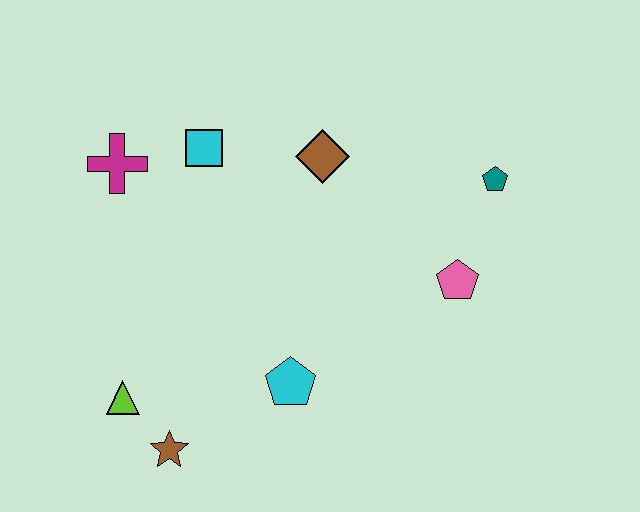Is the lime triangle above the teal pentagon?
No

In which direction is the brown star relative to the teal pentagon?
The brown star is to the left of the teal pentagon.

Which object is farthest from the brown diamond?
The brown star is farthest from the brown diamond.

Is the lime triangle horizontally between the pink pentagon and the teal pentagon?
No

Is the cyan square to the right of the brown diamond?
No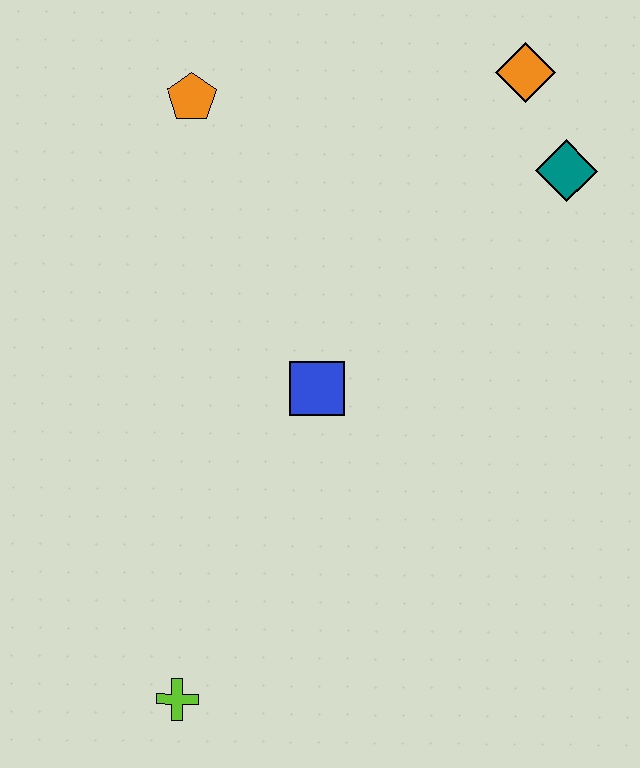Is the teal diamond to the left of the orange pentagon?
No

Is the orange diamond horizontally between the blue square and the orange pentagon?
No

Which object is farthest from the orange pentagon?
The lime cross is farthest from the orange pentagon.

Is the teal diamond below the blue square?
No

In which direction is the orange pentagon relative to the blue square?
The orange pentagon is above the blue square.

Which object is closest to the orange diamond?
The teal diamond is closest to the orange diamond.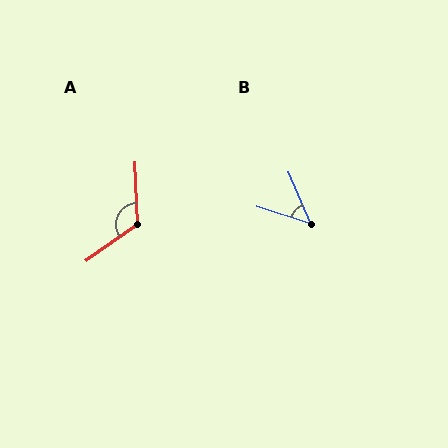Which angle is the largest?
A, at approximately 123 degrees.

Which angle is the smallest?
B, at approximately 50 degrees.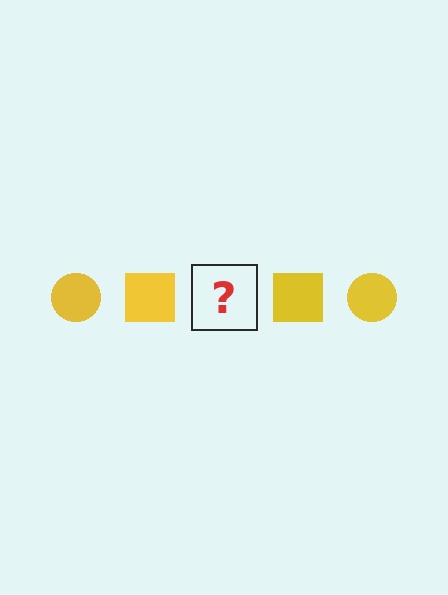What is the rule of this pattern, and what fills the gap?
The rule is that the pattern cycles through circle, square shapes in yellow. The gap should be filled with a yellow circle.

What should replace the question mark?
The question mark should be replaced with a yellow circle.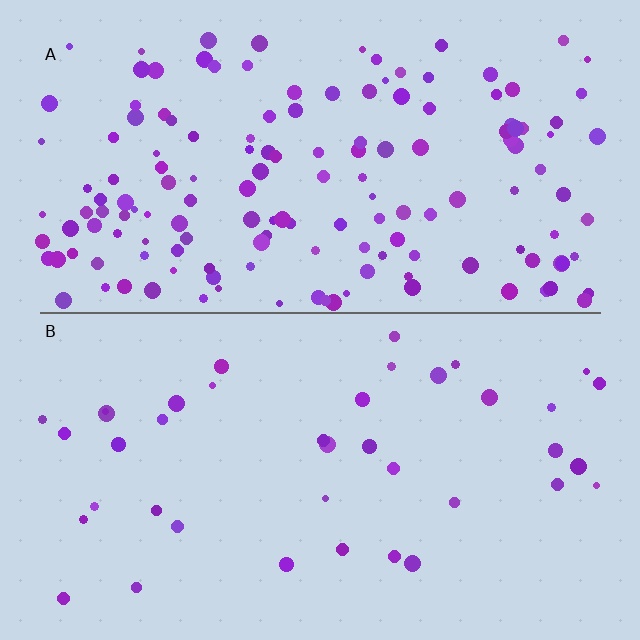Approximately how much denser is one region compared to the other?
Approximately 3.8× — region A over region B.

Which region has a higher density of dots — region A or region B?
A (the top).